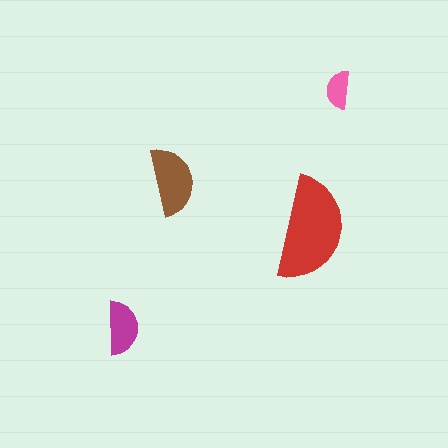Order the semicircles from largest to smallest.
the red one, the brown one, the magenta one, the pink one.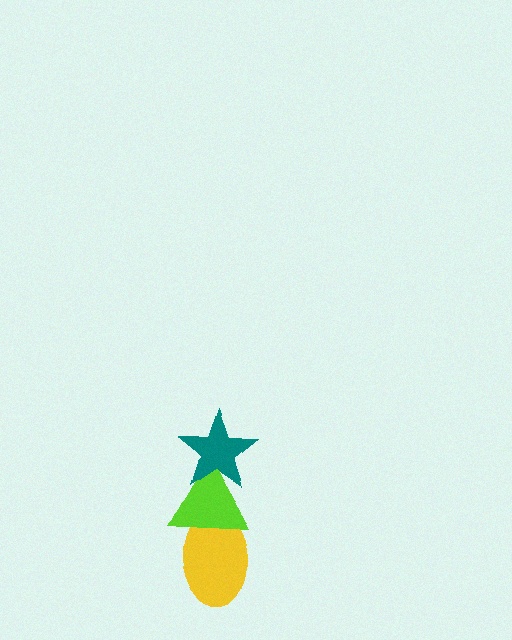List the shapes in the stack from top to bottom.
From top to bottom: the teal star, the lime triangle, the yellow ellipse.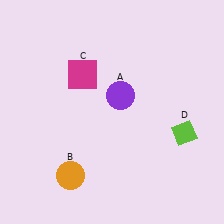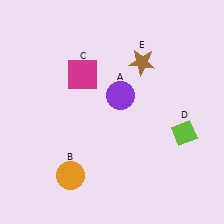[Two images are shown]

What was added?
A brown star (E) was added in Image 2.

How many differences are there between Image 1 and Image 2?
There is 1 difference between the two images.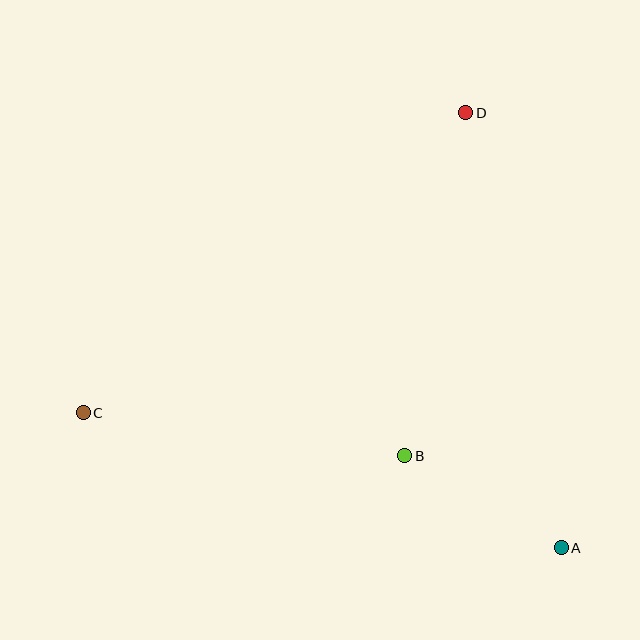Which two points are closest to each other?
Points A and B are closest to each other.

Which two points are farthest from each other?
Points A and C are farthest from each other.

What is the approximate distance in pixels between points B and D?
The distance between B and D is approximately 348 pixels.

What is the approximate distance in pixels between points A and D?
The distance between A and D is approximately 445 pixels.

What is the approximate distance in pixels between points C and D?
The distance between C and D is approximately 486 pixels.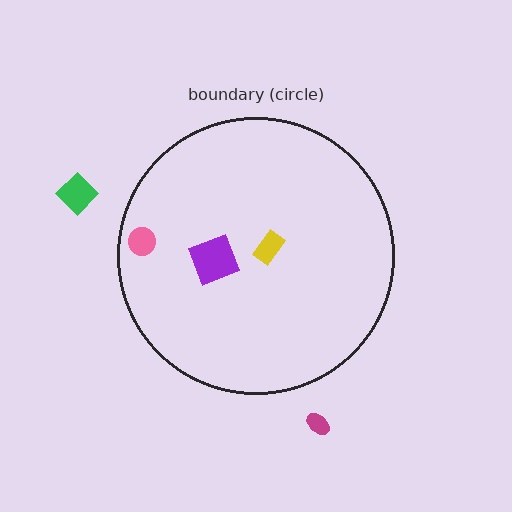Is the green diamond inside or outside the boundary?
Outside.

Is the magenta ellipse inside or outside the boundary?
Outside.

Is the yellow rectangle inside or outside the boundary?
Inside.